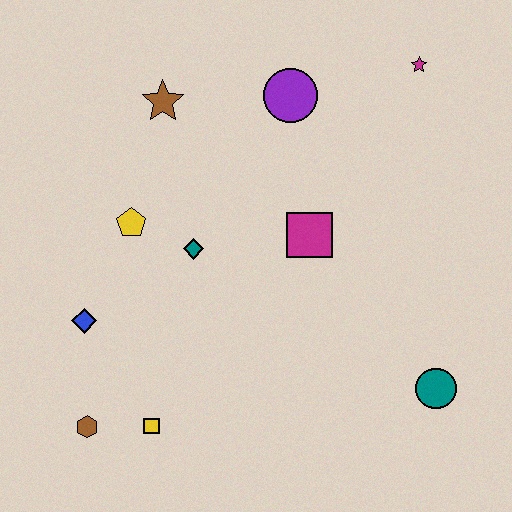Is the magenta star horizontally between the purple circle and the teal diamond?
No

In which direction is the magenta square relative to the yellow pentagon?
The magenta square is to the right of the yellow pentagon.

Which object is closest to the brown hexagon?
The yellow square is closest to the brown hexagon.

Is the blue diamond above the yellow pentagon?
No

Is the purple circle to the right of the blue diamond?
Yes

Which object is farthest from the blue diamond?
The magenta star is farthest from the blue diamond.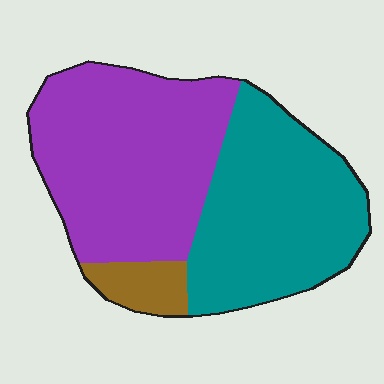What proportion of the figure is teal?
Teal covers about 45% of the figure.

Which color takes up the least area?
Brown, at roughly 5%.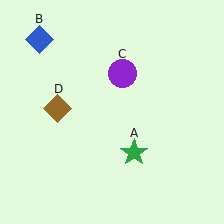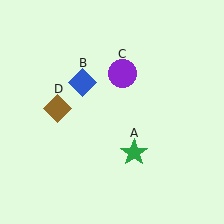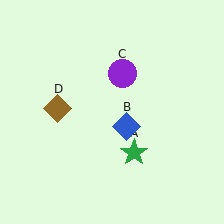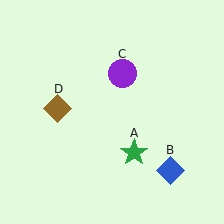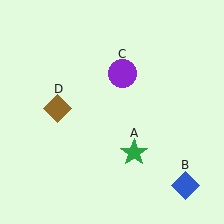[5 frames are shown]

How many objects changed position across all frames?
1 object changed position: blue diamond (object B).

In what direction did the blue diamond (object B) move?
The blue diamond (object B) moved down and to the right.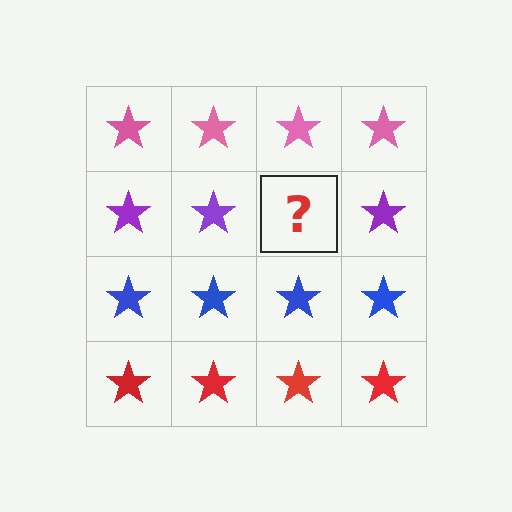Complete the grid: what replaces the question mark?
The question mark should be replaced with a purple star.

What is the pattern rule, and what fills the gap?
The rule is that each row has a consistent color. The gap should be filled with a purple star.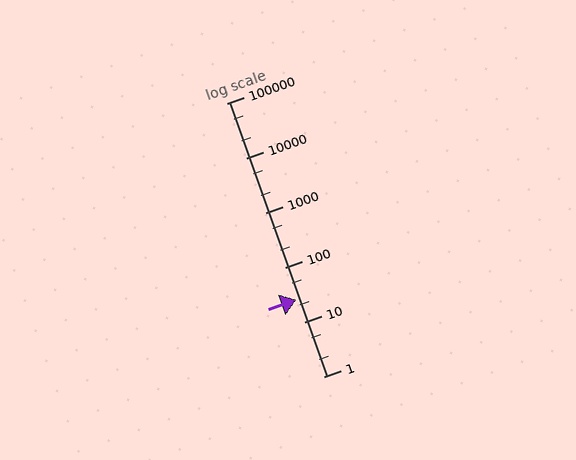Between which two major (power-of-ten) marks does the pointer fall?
The pointer is between 10 and 100.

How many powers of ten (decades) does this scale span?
The scale spans 5 decades, from 1 to 100000.